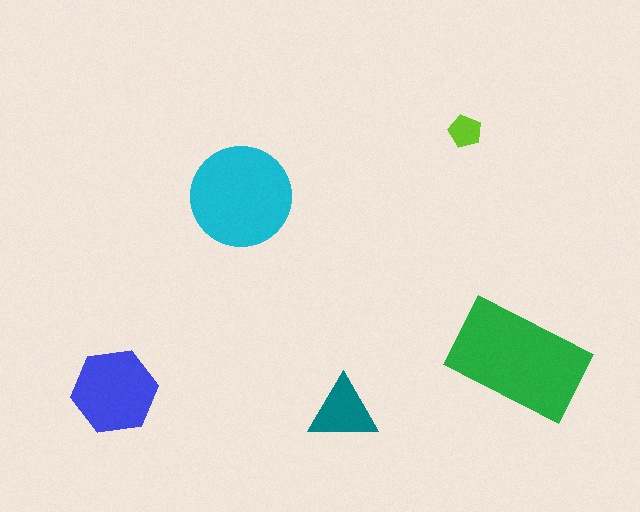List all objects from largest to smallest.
The green rectangle, the cyan circle, the blue hexagon, the teal triangle, the lime pentagon.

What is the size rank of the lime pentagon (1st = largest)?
5th.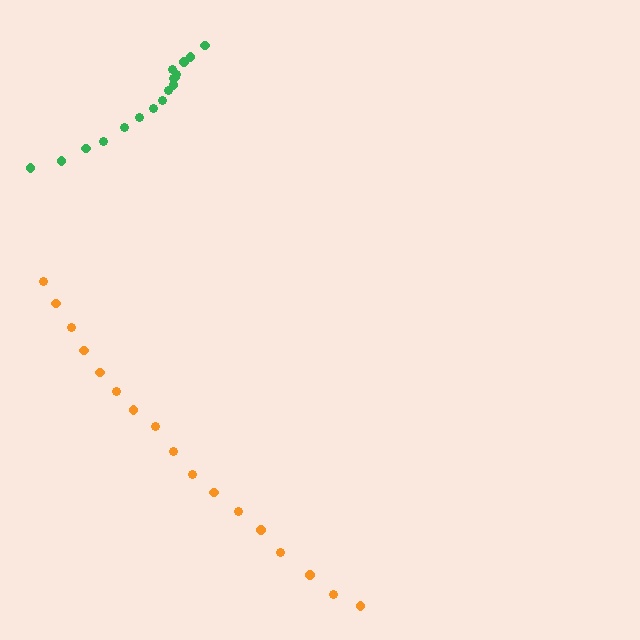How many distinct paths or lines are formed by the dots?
There are 2 distinct paths.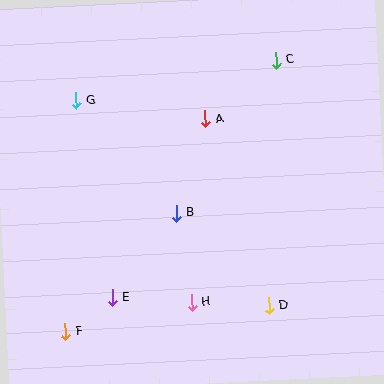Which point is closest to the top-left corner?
Point G is closest to the top-left corner.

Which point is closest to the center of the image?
Point B at (176, 213) is closest to the center.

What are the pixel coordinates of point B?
Point B is at (176, 213).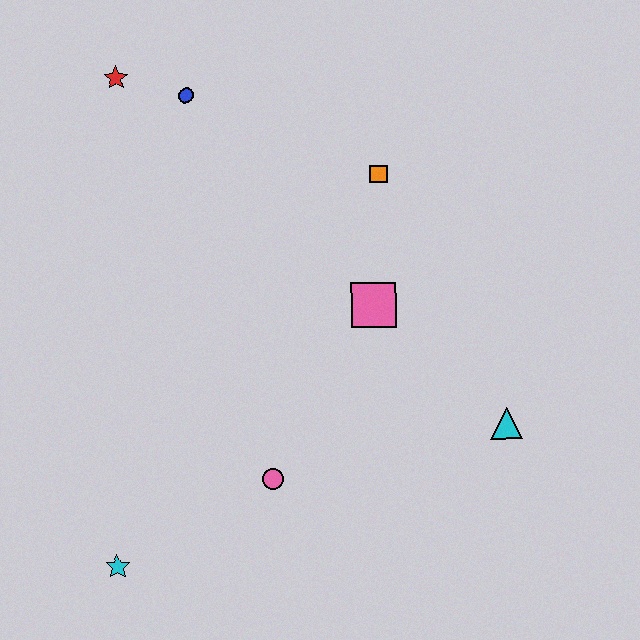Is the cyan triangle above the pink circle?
Yes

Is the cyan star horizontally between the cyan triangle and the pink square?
No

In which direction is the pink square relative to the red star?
The pink square is to the right of the red star.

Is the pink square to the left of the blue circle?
No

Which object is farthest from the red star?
The cyan triangle is farthest from the red star.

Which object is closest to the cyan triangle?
The pink square is closest to the cyan triangle.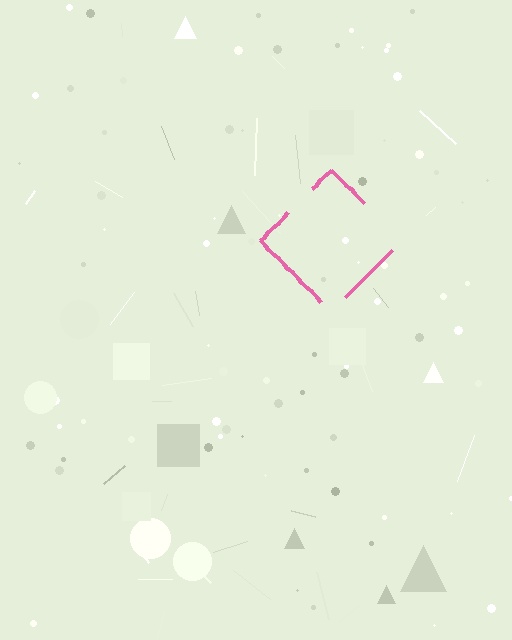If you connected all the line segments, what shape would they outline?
They would outline a diamond.